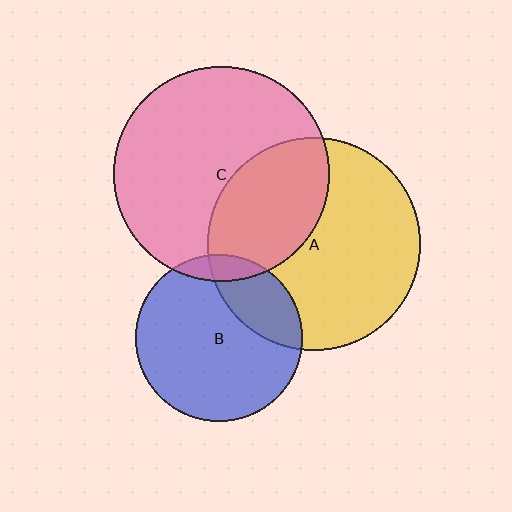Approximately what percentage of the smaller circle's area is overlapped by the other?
Approximately 10%.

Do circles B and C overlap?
Yes.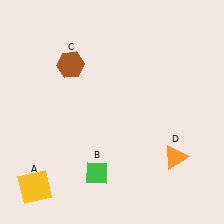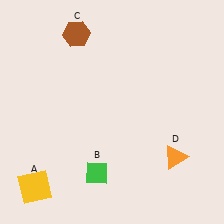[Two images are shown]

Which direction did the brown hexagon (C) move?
The brown hexagon (C) moved up.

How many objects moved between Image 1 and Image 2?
1 object moved between the two images.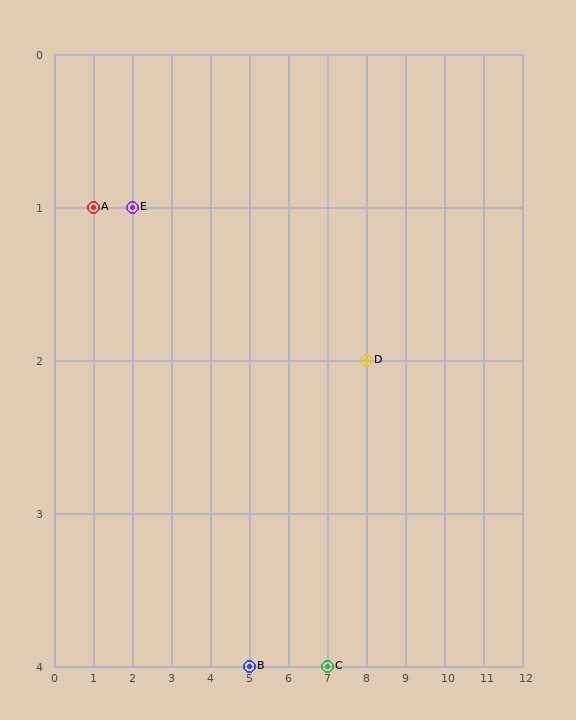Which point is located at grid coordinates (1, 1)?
Point A is at (1, 1).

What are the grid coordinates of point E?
Point E is at grid coordinates (2, 1).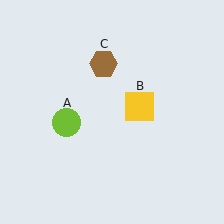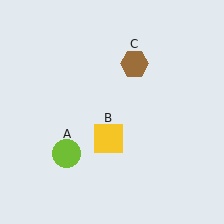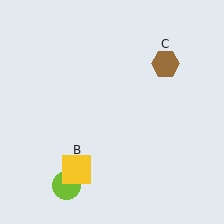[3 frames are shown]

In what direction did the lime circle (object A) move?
The lime circle (object A) moved down.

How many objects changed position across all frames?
3 objects changed position: lime circle (object A), yellow square (object B), brown hexagon (object C).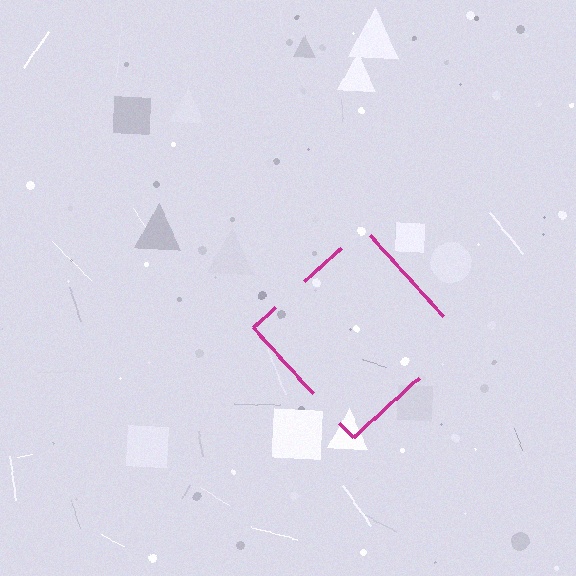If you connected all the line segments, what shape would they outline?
They would outline a diamond.